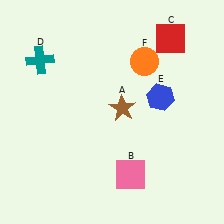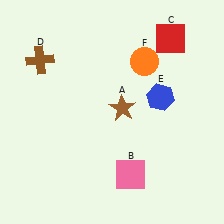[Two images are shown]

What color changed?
The cross (D) changed from teal in Image 1 to brown in Image 2.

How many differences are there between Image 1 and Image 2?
There is 1 difference between the two images.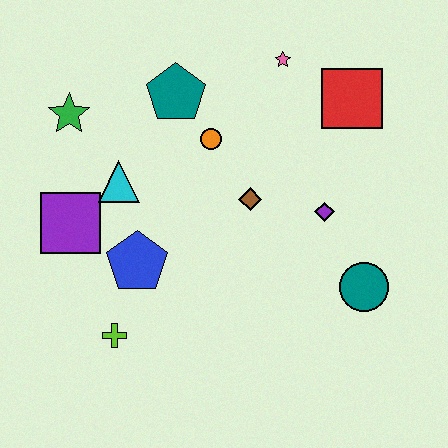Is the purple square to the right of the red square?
No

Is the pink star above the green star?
Yes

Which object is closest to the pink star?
The red square is closest to the pink star.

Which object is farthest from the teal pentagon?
The teal circle is farthest from the teal pentagon.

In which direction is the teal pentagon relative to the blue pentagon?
The teal pentagon is above the blue pentagon.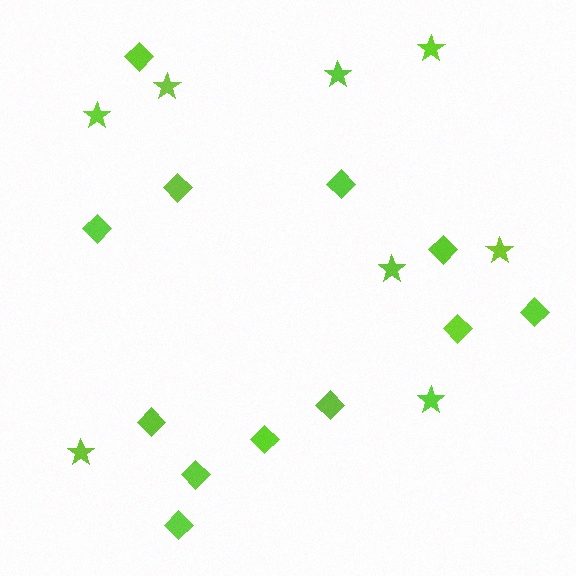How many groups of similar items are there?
There are 2 groups: one group of stars (8) and one group of diamonds (12).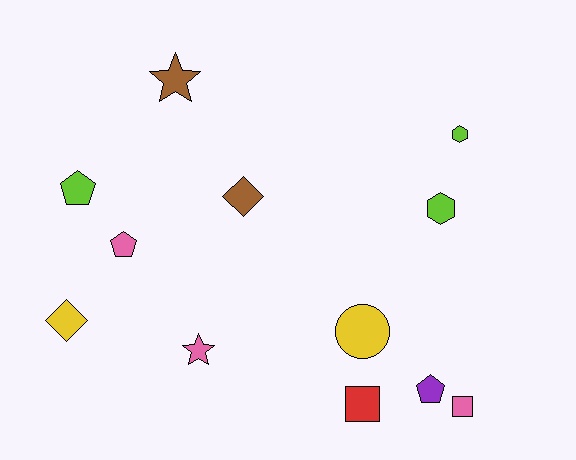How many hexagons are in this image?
There are 2 hexagons.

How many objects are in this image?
There are 12 objects.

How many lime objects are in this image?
There are 3 lime objects.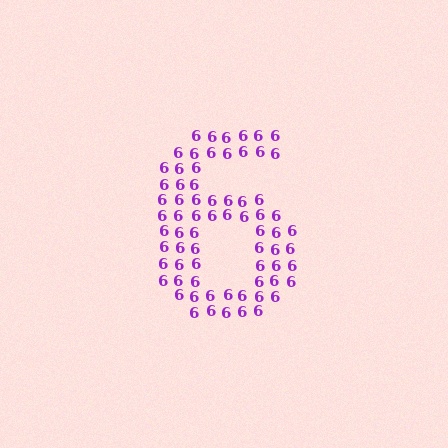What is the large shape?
The large shape is the digit 6.